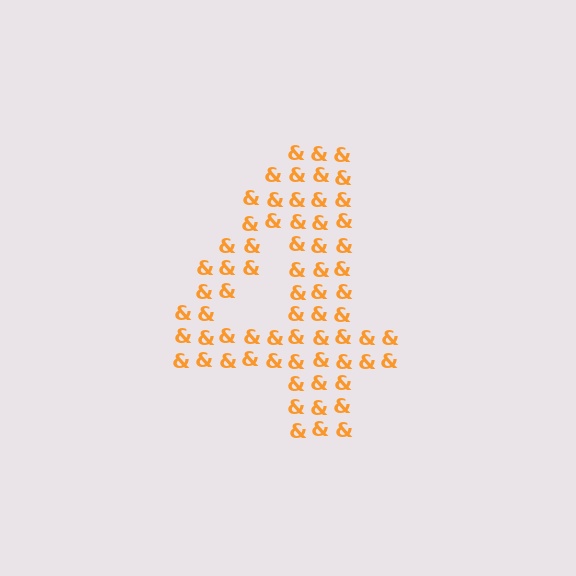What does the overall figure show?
The overall figure shows the digit 4.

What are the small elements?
The small elements are ampersands.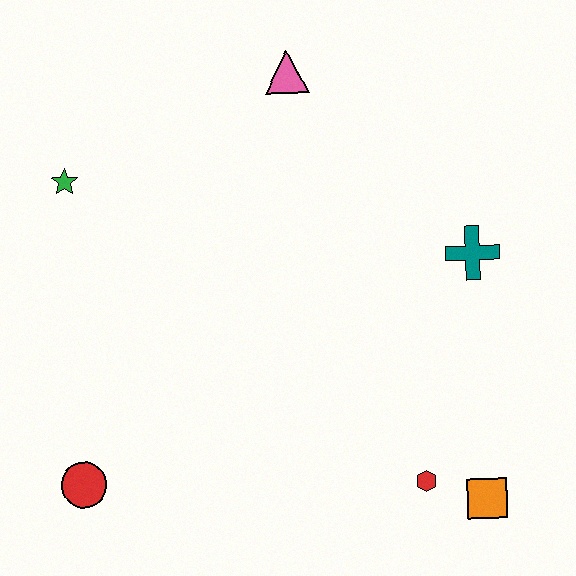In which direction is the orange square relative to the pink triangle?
The orange square is below the pink triangle.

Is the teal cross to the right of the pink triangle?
Yes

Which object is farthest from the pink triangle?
The orange square is farthest from the pink triangle.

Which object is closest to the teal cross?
The red hexagon is closest to the teal cross.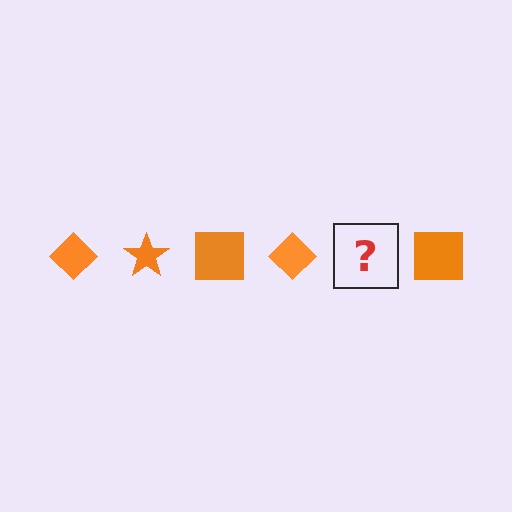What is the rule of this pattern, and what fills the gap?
The rule is that the pattern cycles through diamond, star, square shapes in orange. The gap should be filled with an orange star.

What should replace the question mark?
The question mark should be replaced with an orange star.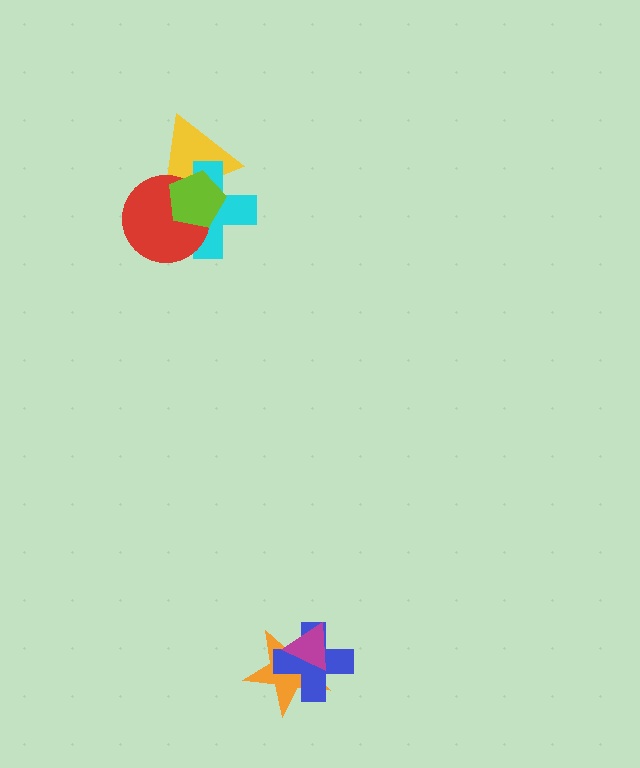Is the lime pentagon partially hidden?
No, no other shape covers it.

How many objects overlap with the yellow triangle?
3 objects overlap with the yellow triangle.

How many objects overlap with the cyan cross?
3 objects overlap with the cyan cross.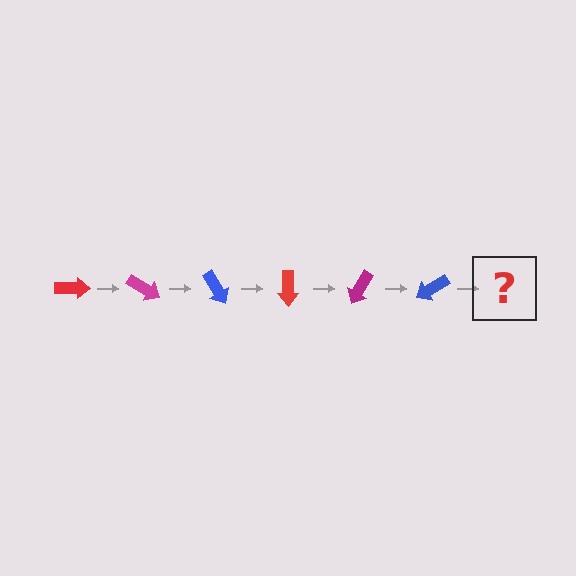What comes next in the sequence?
The next element should be a red arrow, rotated 180 degrees from the start.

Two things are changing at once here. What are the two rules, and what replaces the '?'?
The two rules are that it rotates 30 degrees each step and the color cycles through red, magenta, and blue. The '?' should be a red arrow, rotated 180 degrees from the start.